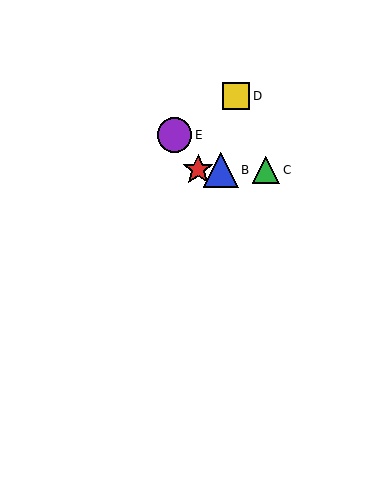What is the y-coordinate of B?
Object B is at y≈170.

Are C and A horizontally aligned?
Yes, both are at y≈170.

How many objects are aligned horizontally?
3 objects (A, B, C) are aligned horizontally.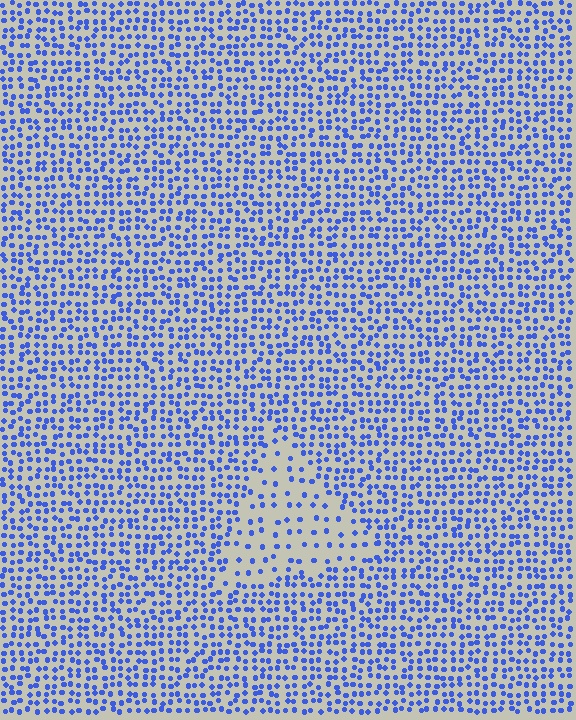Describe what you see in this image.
The image contains small blue elements arranged at two different densities. A triangle-shaped region is visible where the elements are less densely packed than the surrounding area.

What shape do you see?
I see a triangle.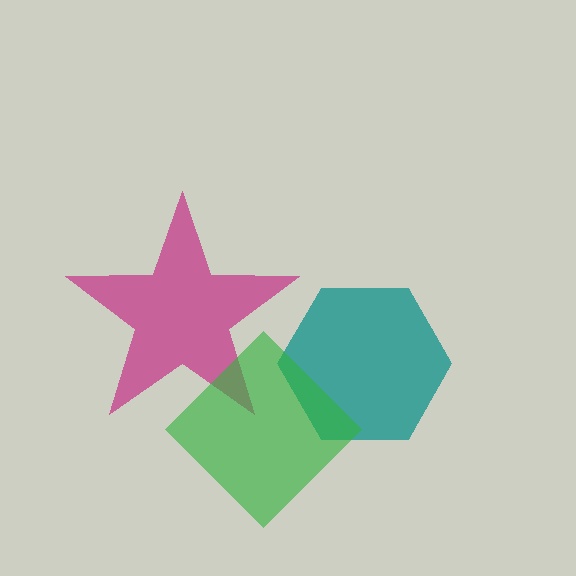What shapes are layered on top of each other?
The layered shapes are: a magenta star, a teal hexagon, a green diamond.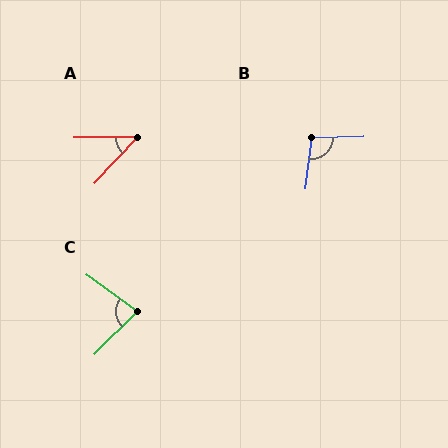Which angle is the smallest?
A, at approximately 47 degrees.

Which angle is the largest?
B, at approximately 99 degrees.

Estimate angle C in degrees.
Approximately 81 degrees.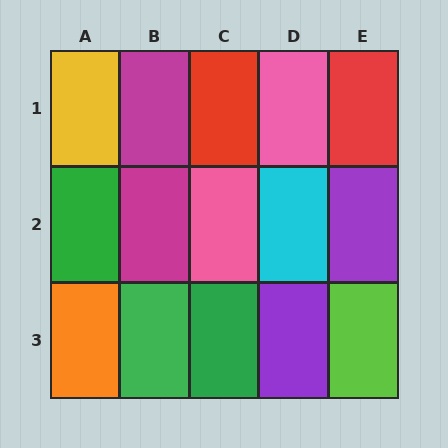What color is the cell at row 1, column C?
Red.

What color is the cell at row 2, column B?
Magenta.